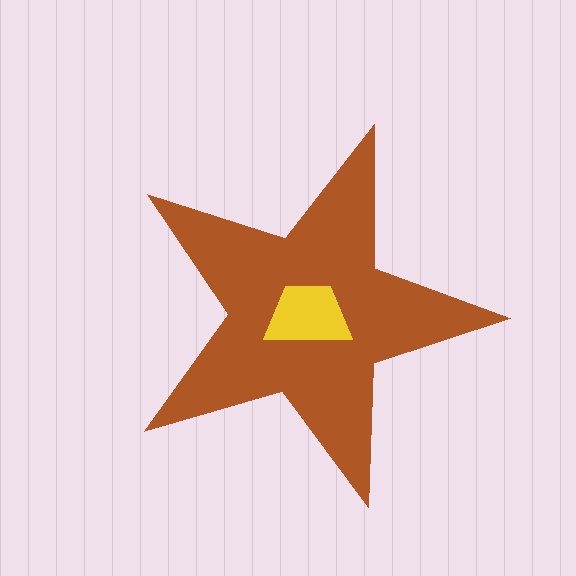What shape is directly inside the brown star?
The yellow trapezoid.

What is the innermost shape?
The yellow trapezoid.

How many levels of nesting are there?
2.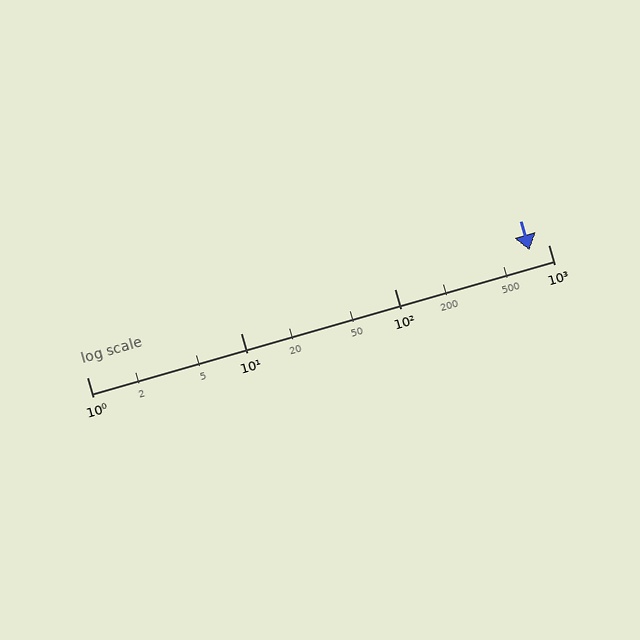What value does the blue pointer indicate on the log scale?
The pointer indicates approximately 750.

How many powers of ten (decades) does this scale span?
The scale spans 3 decades, from 1 to 1000.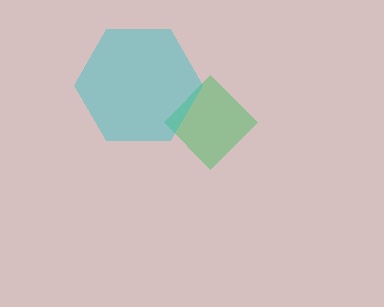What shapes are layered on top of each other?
The layered shapes are: a green diamond, a cyan hexagon.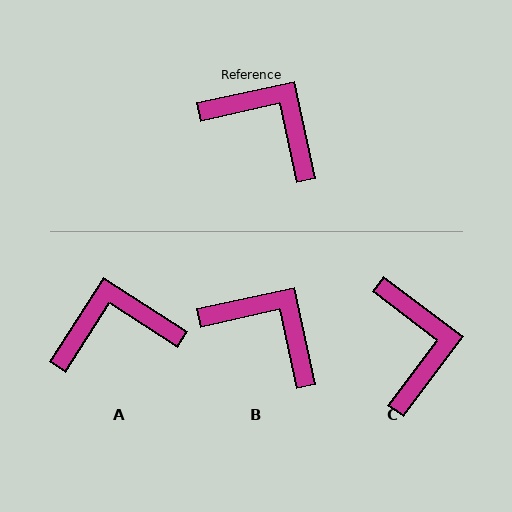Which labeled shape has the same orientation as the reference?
B.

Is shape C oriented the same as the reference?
No, it is off by about 49 degrees.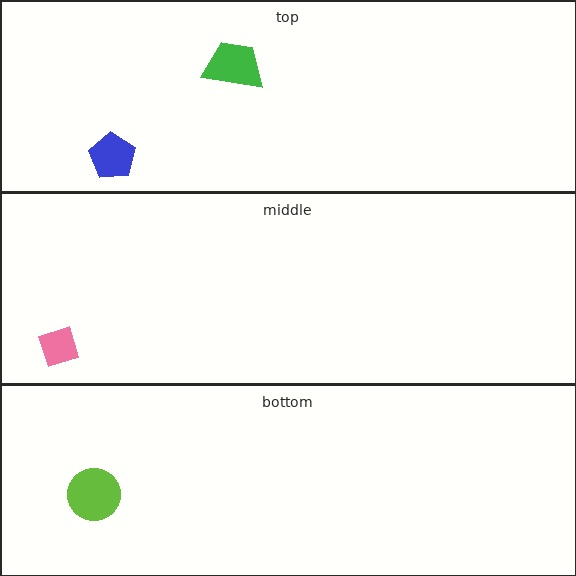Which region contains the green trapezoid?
The top region.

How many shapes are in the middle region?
1.